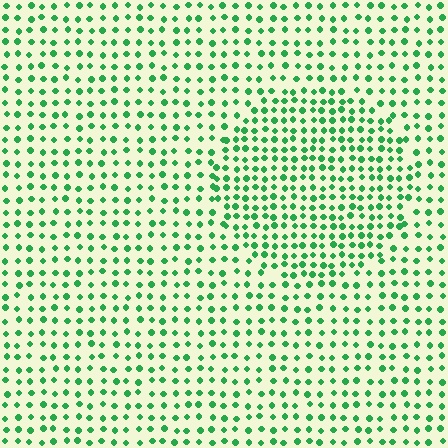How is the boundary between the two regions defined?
The boundary is defined by a change in element density (approximately 1.6x ratio). All elements are the same color, size, and shape.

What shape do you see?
I see a circle.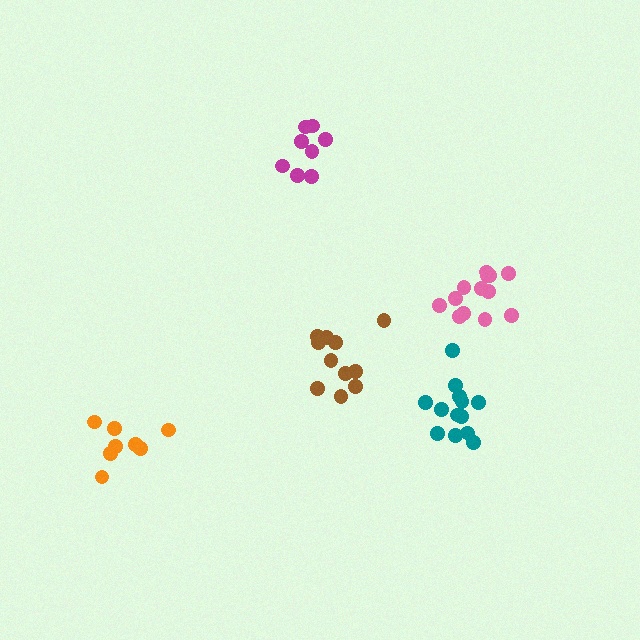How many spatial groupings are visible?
There are 5 spatial groupings.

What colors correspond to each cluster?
The clusters are colored: pink, teal, brown, magenta, orange.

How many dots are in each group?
Group 1: 13 dots, Group 2: 13 dots, Group 3: 11 dots, Group 4: 8 dots, Group 5: 8 dots (53 total).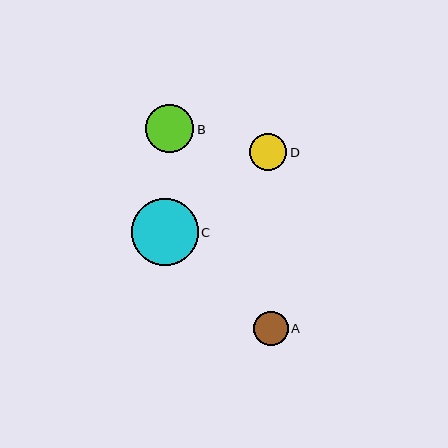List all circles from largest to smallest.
From largest to smallest: C, B, D, A.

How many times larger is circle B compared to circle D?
Circle B is approximately 1.3 times the size of circle D.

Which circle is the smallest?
Circle A is the smallest with a size of approximately 34 pixels.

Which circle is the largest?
Circle C is the largest with a size of approximately 67 pixels.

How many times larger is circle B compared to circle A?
Circle B is approximately 1.4 times the size of circle A.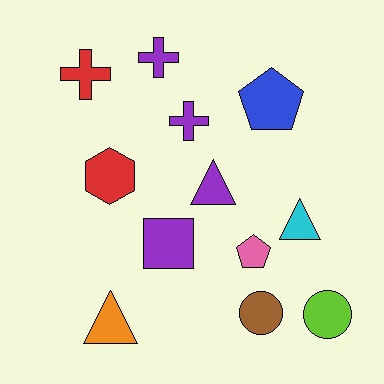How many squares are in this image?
There is 1 square.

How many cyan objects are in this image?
There is 1 cyan object.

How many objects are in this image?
There are 12 objects.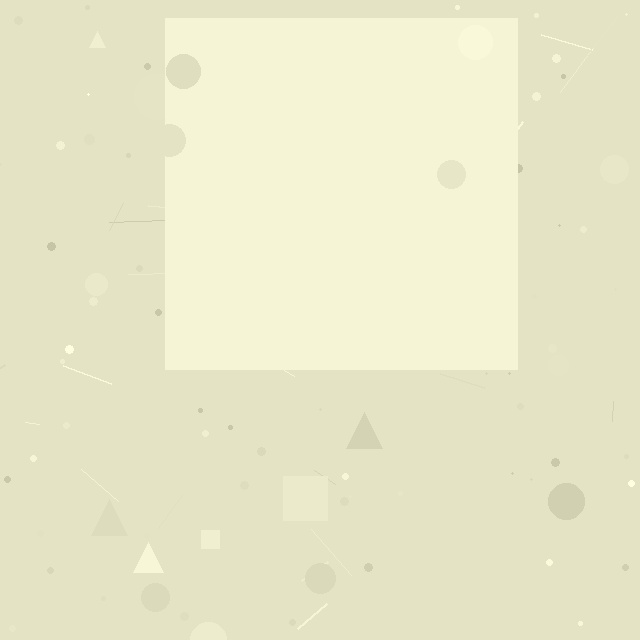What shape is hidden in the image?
A square is hidden in the image.